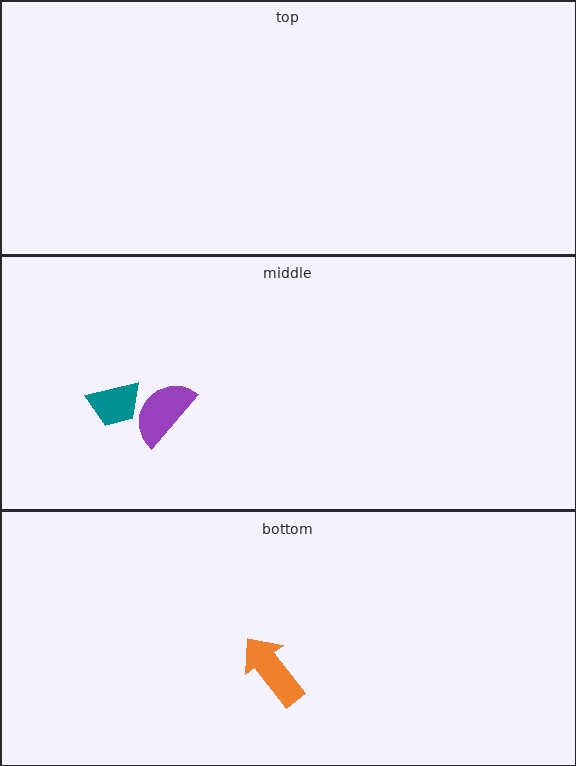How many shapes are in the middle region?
2.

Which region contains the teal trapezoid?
The middle region.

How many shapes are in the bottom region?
1.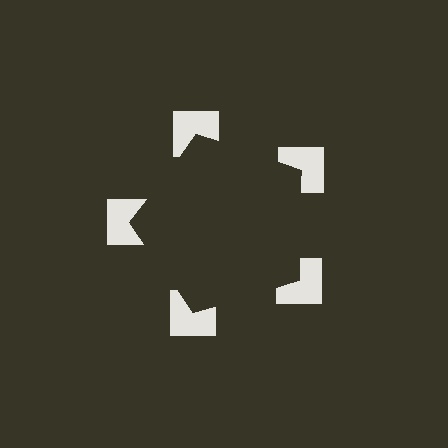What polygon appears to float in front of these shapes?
An illusory pentagon — its edges are inferred from the aligned wedge cuts in the notched squares, not physically drawn.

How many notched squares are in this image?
There are 5 — one at each vertex of the illusory pentagon.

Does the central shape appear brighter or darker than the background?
It typically appears slightly darker than the background, even though no actual brightness change is drawn.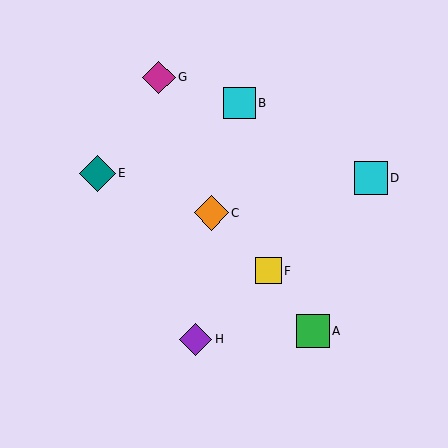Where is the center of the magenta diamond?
The center of the magenta diamond is at (159, 77).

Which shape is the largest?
The teal diamond (labeled E) is the largest.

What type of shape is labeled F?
Shape F is a yellow square.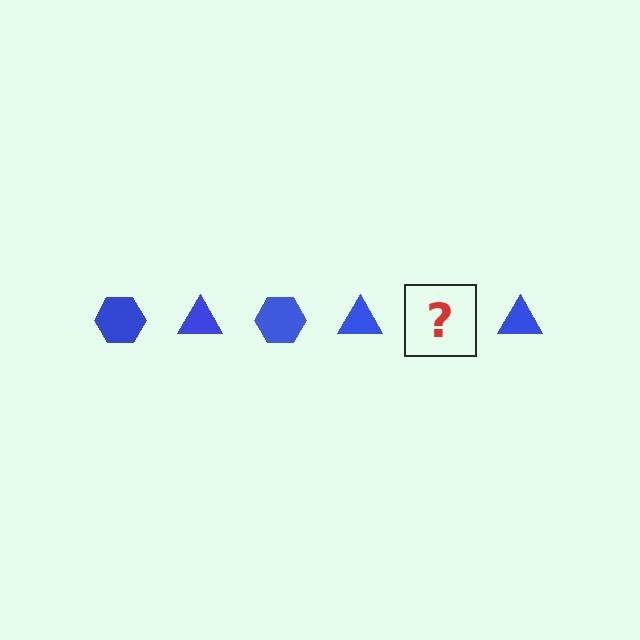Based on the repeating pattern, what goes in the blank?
The blank should be a blue hexagon.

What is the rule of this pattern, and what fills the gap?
The rule is that the pattern cycles through hexagon, triangle shapes in blue. The gap should be filled with a blue hexagon.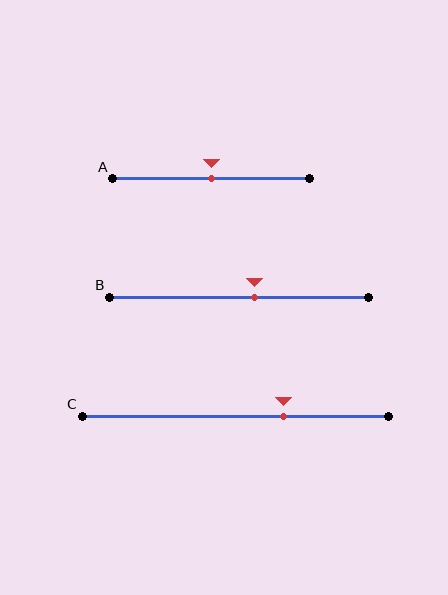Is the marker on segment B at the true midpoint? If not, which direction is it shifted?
No, the marker on segment B is shifted to the right by about 6% of the segment length.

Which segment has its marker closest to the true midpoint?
Segment A has its marker closest to the true midpoint.